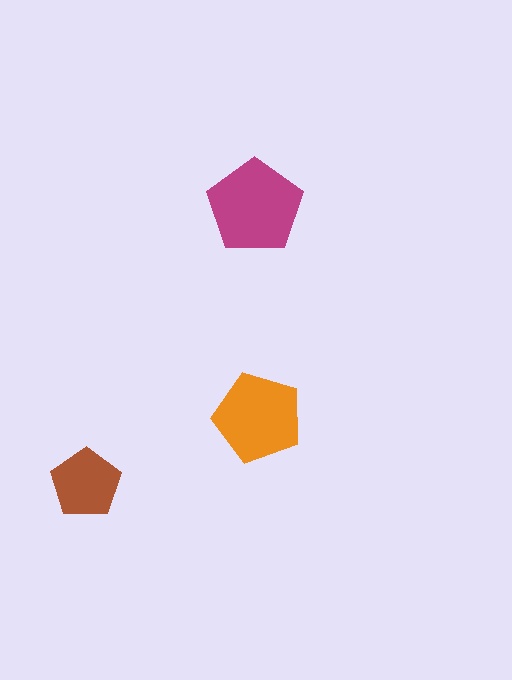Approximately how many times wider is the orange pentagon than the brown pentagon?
About 1.5 times wider.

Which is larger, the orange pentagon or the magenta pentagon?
The magenta one.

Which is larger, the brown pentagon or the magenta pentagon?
The magenta one.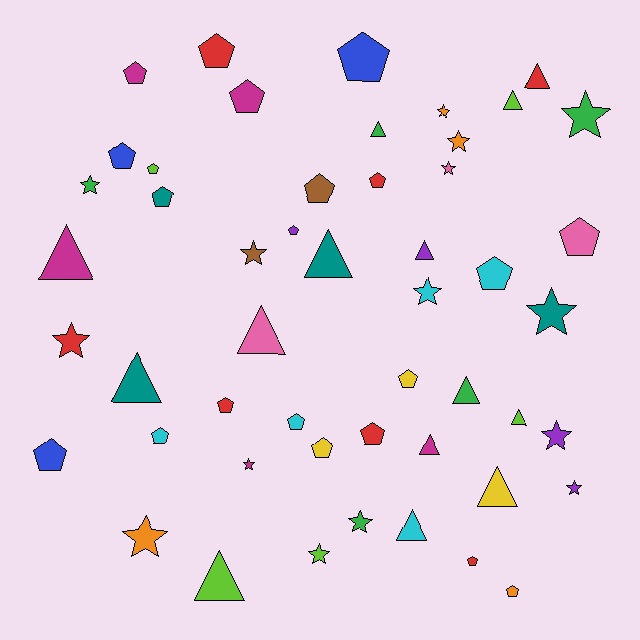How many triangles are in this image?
There are 14 triangles.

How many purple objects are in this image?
There are 4 purple objects.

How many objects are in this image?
There are 50 objects.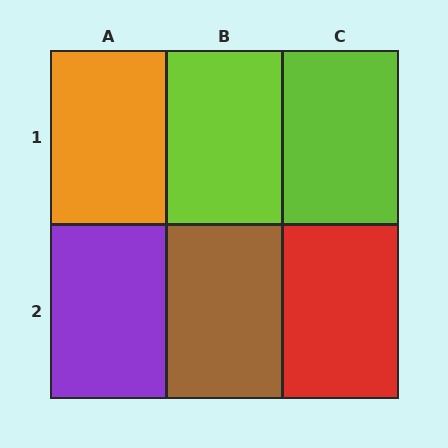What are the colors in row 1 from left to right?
Orange, lime, lime.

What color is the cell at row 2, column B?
Brown.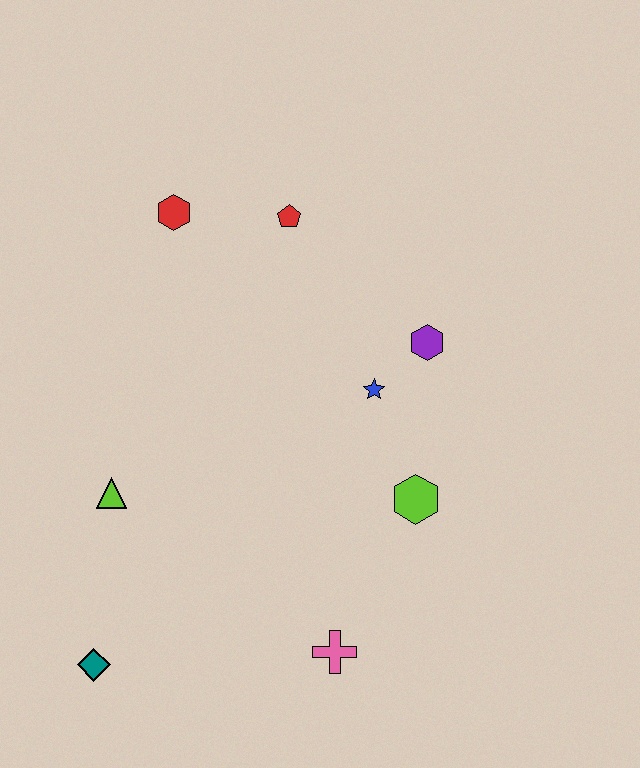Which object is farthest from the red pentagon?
The teal diamond is farthest from the red pentagon.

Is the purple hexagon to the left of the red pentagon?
No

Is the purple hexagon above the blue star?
Yes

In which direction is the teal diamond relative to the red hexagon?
The teal diamond is below the red hexagon.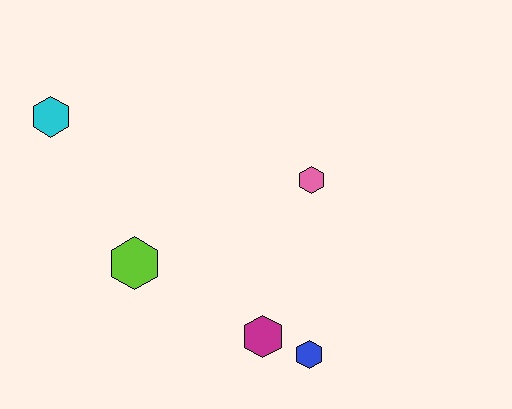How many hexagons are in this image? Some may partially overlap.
There are 5 hexagons.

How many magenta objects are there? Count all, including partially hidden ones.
There is 1 magenta object.